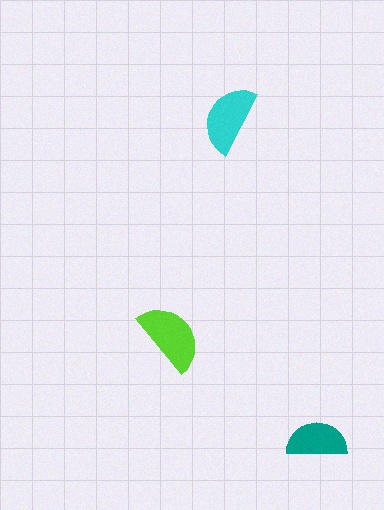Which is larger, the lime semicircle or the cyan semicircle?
The lime one.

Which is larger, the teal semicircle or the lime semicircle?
The lime one.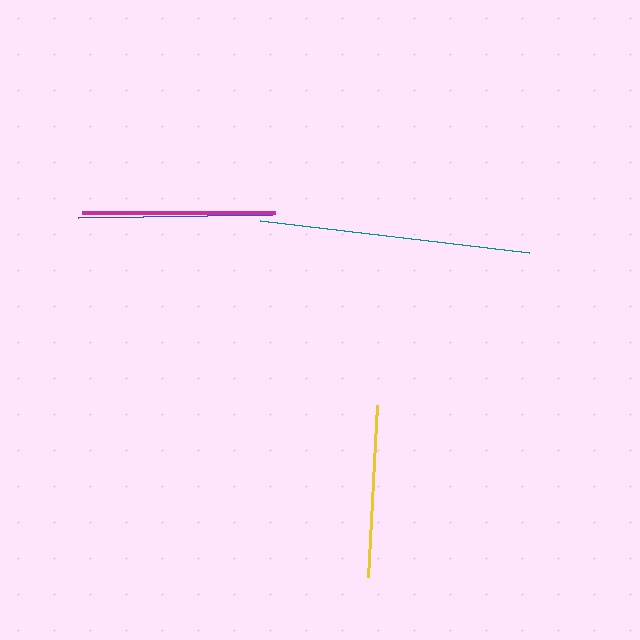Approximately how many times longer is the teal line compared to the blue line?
The teal line is approximately 1.4 times the length of the blue line.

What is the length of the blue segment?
The blue segment is approximately 194 pixels long.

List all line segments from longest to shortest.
From longest to shortest: teal, blue, magenta, yellow.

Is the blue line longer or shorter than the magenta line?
The blue line is longer than the magenta line.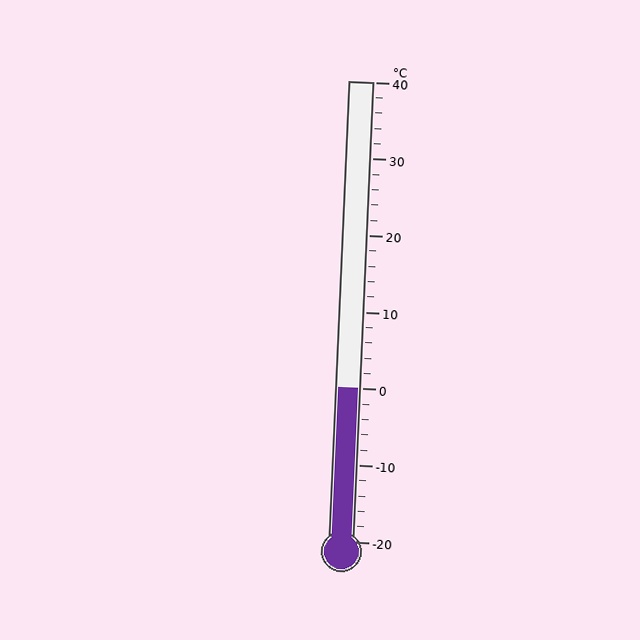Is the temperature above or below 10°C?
The temperature is below 10°C.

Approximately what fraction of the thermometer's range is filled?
The thermometer is filled to approximately 35% of its range.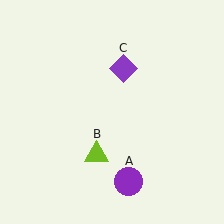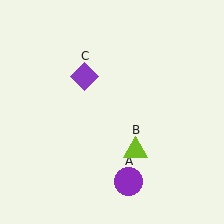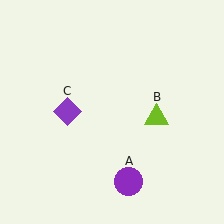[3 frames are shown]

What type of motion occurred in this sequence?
The lime triangle (object B), purple diamond (object C) rotated counterclockwise around the center of the scene.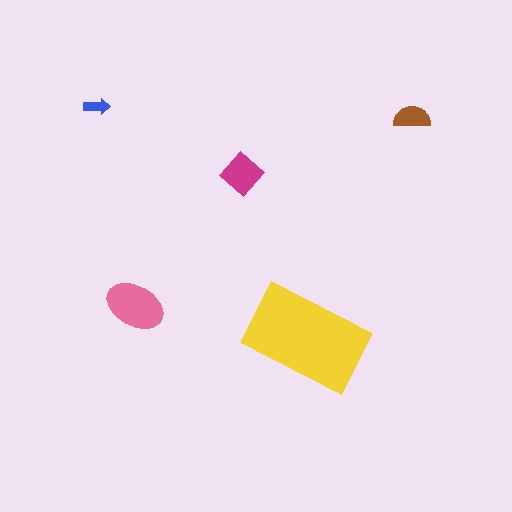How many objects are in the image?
There are 5 objects in the image.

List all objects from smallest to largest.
The blue arrow, the brown semicircle, the magenta diamond, the pink ellipse, the yellow rectangle.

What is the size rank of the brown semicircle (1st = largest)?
4th.